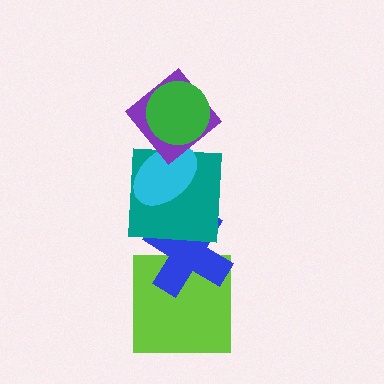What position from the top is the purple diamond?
The purple diamond is 2nd from the top.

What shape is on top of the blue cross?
The teal square is on top of the blue cross.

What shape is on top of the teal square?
The cyan ellipse is on top of the teal square.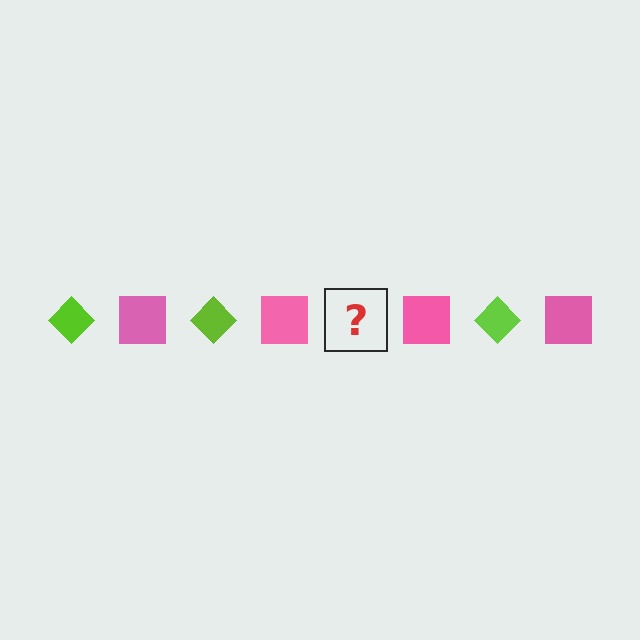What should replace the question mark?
The question mark should be replaced with a lime diamond.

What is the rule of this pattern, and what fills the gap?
The rule is that the pattern alternates between lime diamond and pink square. The gap should be filled with a lime diamond.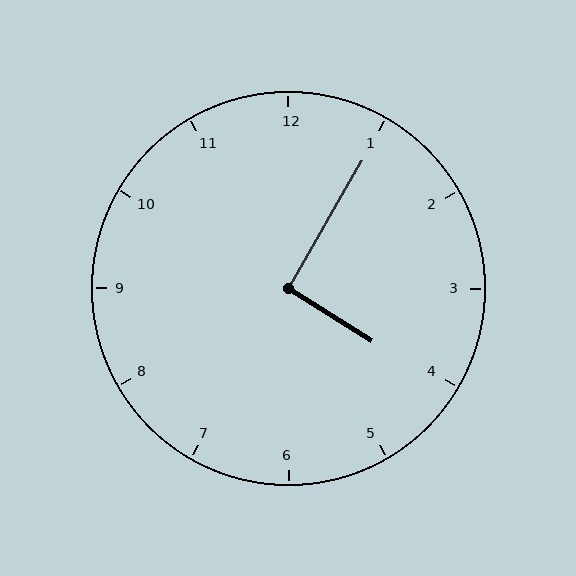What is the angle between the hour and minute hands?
Approximately 92 degrees.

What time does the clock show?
4:05.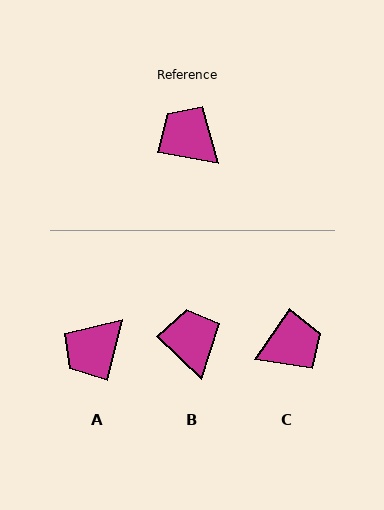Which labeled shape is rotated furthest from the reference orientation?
C, about 114 degrees away.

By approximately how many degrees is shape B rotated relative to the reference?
Approximately 33 degrees clockwise.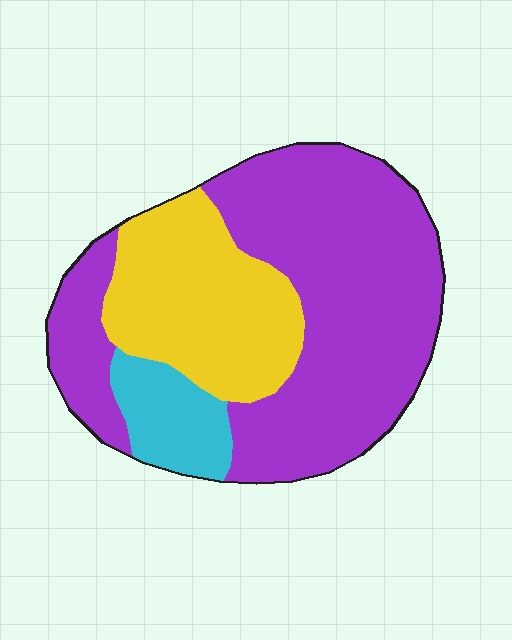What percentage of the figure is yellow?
Yellow covers 28% of the figure.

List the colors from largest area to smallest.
From largest to smallest: purple, yellow, cyan.